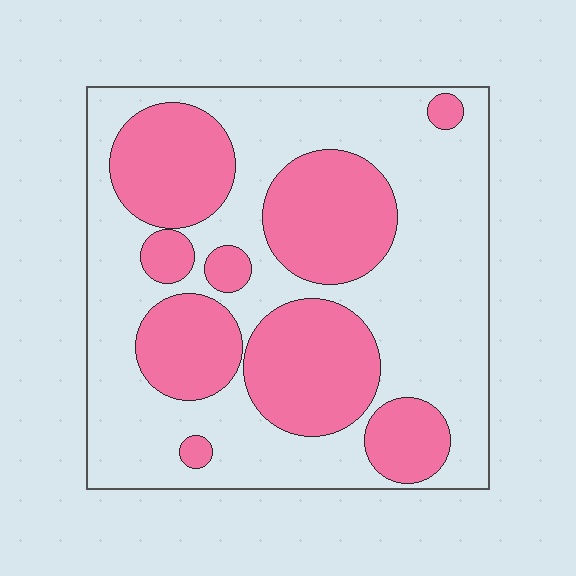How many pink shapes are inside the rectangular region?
9.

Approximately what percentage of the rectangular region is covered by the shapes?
Approximately 40%.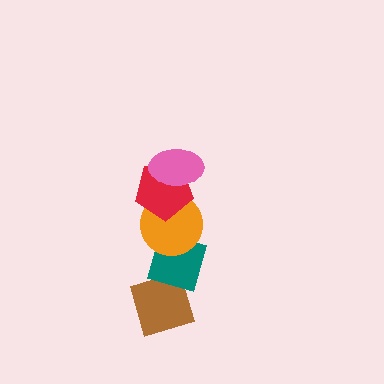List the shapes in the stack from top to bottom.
From top to bottom: the pink ellipse, the red pentagon, the orange circle, the teal diamond, the brown diamond.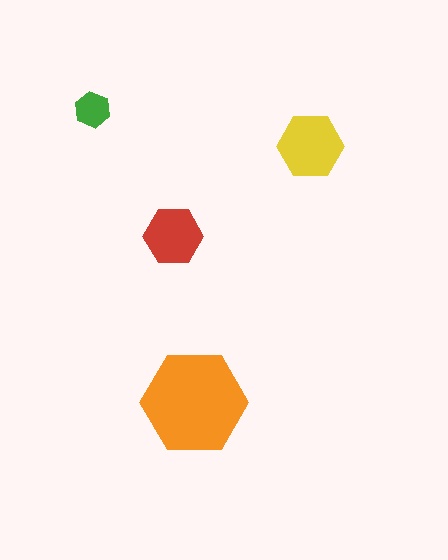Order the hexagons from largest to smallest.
the orange one, the yellow one, the red one, the green one.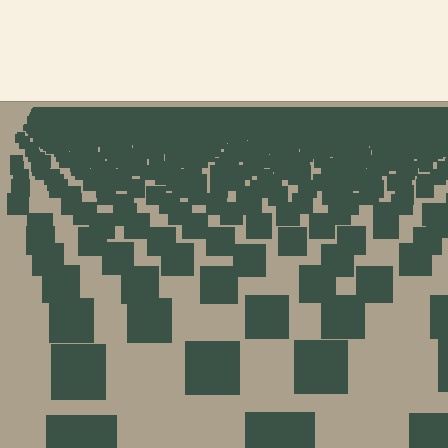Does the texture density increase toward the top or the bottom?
Density increases toward the top.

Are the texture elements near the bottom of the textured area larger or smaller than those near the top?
Larger. Near the bottom, elements are closer to the viewer and appear at a bigger on-screen size.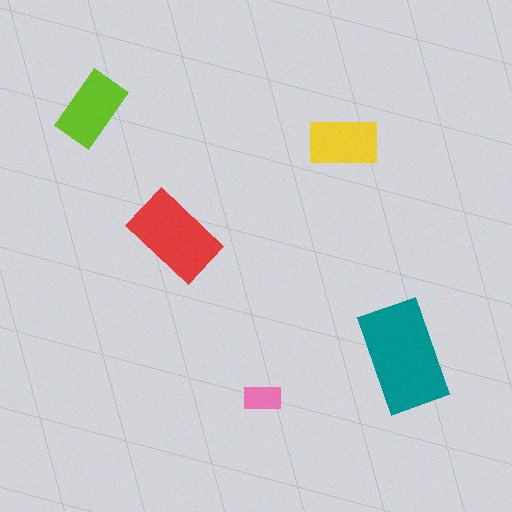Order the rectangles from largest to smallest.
the teal one, the red one, the lime one, the yellow one, the pink one.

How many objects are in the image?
There are 5 objects in the image.